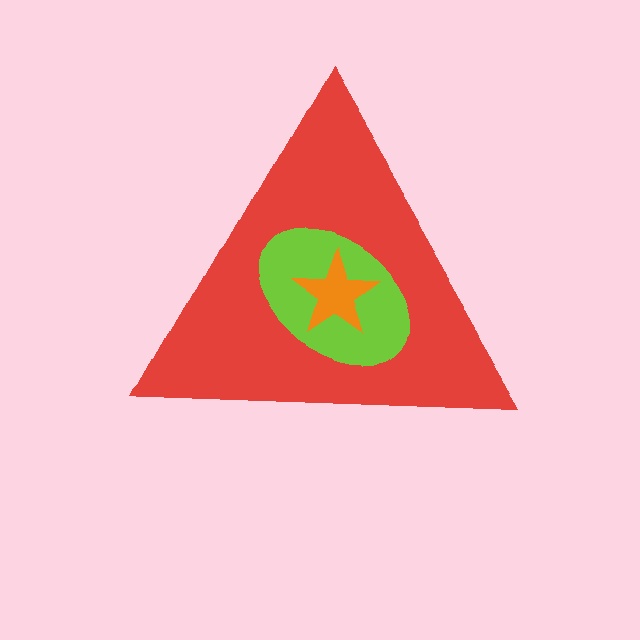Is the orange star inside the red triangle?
Yes.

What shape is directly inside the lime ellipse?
The orange star.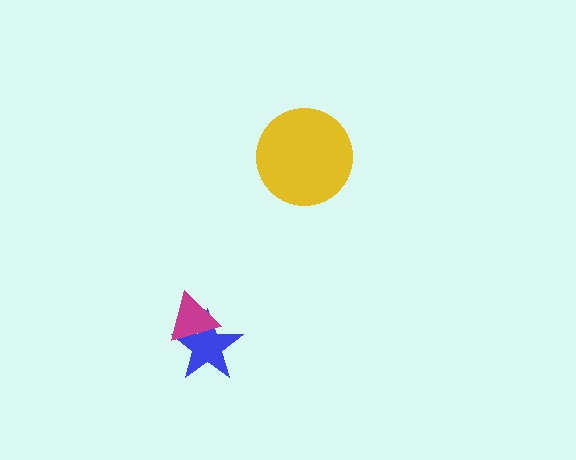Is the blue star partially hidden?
Yes, it is partially covered by another shape.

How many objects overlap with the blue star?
1 object overlaps with the blue star.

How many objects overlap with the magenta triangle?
1 object overlaps with the magenta triangle.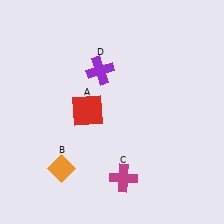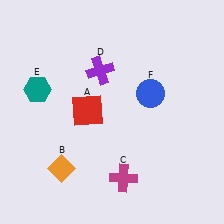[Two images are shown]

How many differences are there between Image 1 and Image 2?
There are 2 differences between the two images.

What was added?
A teal hexagon (E), a blue circle (F) were added in Image 2.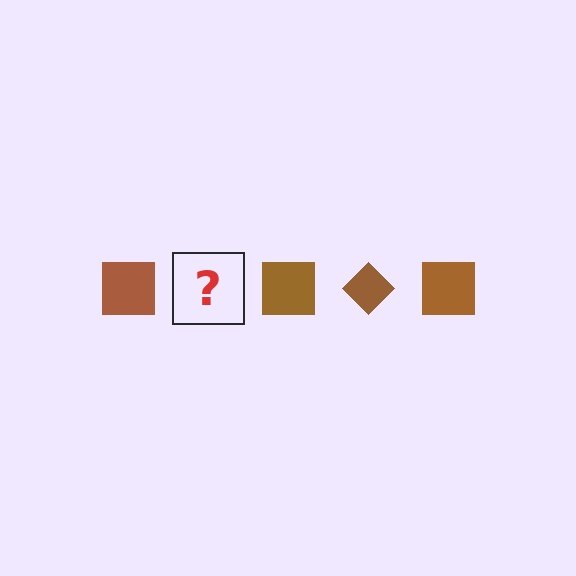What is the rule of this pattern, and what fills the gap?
The rule is that the pattern cycles through square, diamond shapes in brown. The gap should be filled with a brown diamond.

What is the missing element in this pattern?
The missing element is a brown diamond.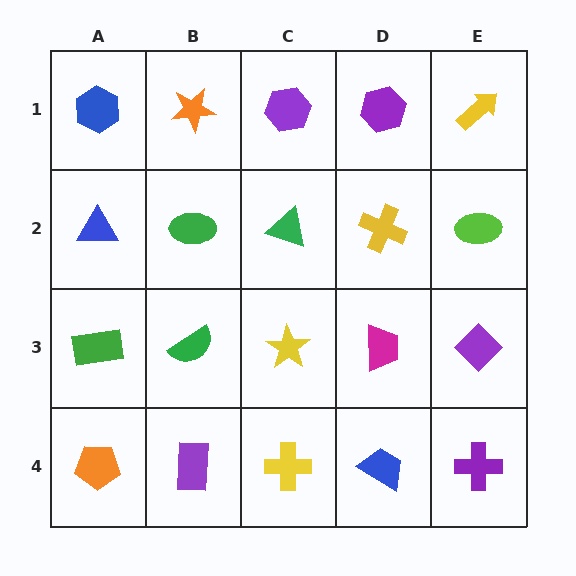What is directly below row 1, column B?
A green ellipse.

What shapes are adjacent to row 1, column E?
A lime ellipse (row 2, column E), a purple hexagon (row 1, column D).